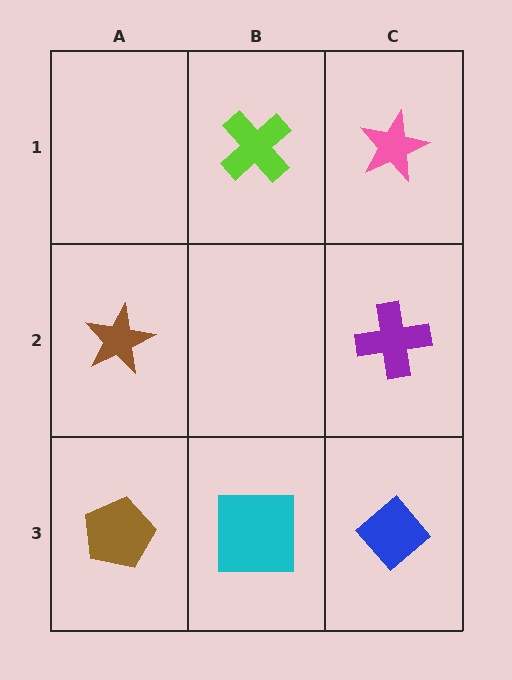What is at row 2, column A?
A brown star.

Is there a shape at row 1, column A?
No, that cell is empty.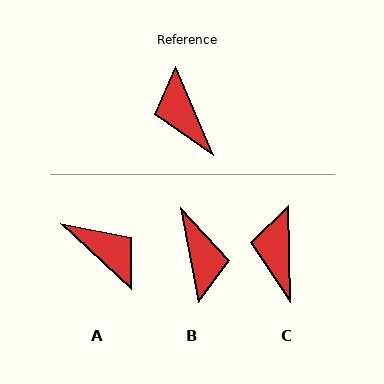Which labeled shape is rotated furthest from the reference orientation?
B, about 167 degrees away.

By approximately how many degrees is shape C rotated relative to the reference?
Approximately 22 degrees clockwise.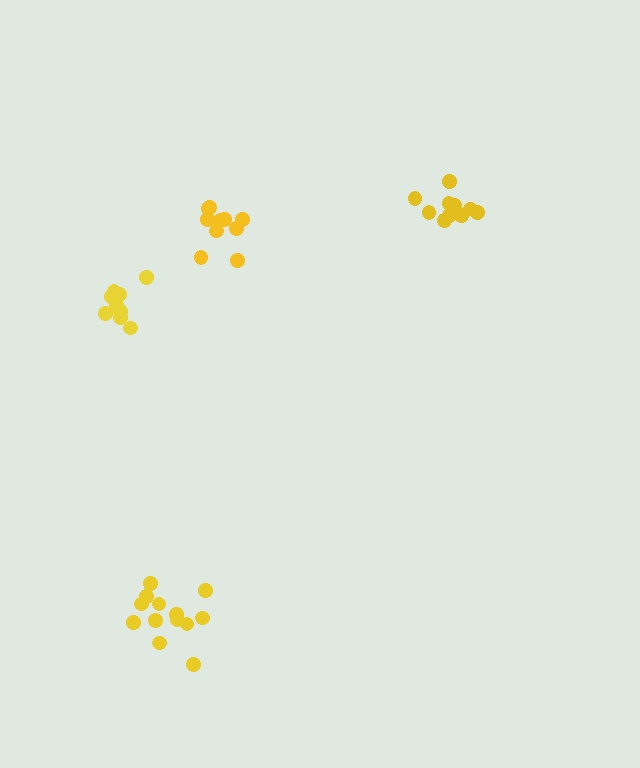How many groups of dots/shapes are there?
There are 4 groups.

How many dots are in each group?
Group 1: 10 dots, Group 2: 10 dots, Group 3: 9 dots, Group 4: 13 dots (42 total).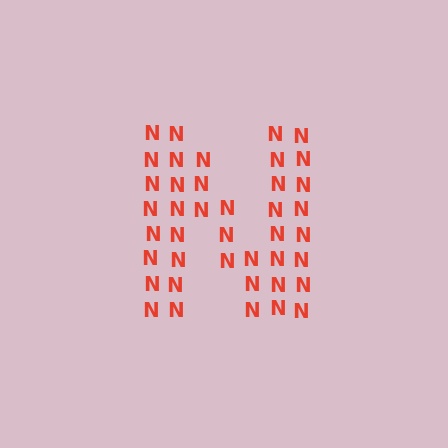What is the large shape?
The large shape is the letter N.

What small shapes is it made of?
It is made of small letter N's.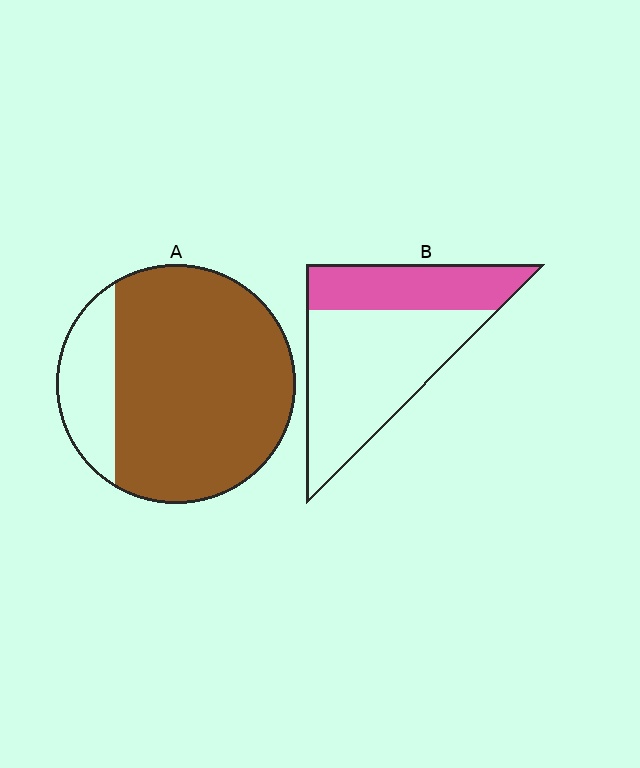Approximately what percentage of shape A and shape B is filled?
A is approximately 80% and B is approximately 35%.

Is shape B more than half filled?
No.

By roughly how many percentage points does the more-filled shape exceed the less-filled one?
By roughly 45 percentage points (A over B).